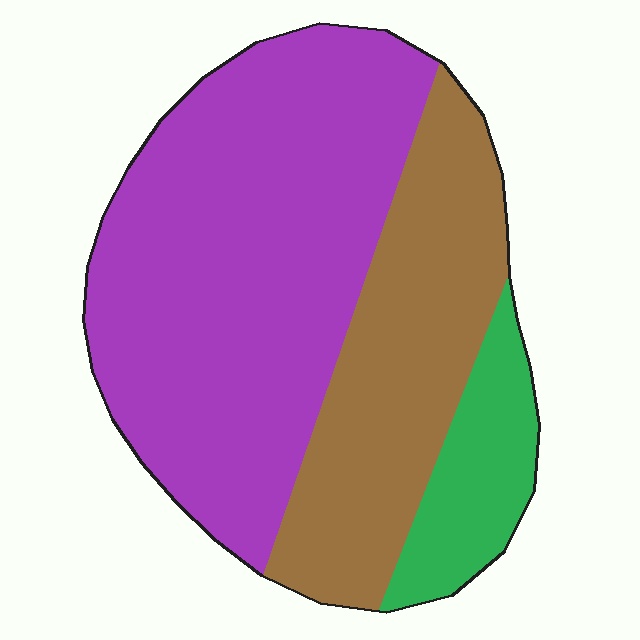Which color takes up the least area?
Green, at roughly 10%.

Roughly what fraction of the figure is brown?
Brown covers around 30% of the figure.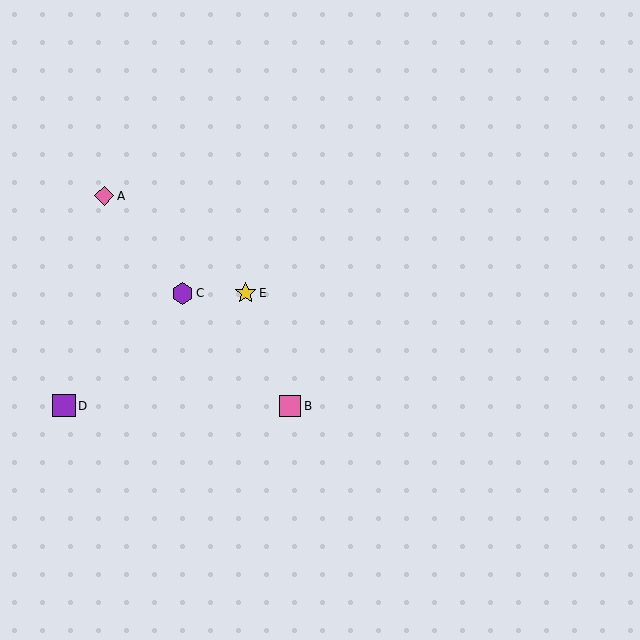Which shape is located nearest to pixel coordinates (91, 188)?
The pink diamond (labeled A) at (104, 196) is nearest to that location.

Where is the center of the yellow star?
The center of the yellow star is at (246, 293).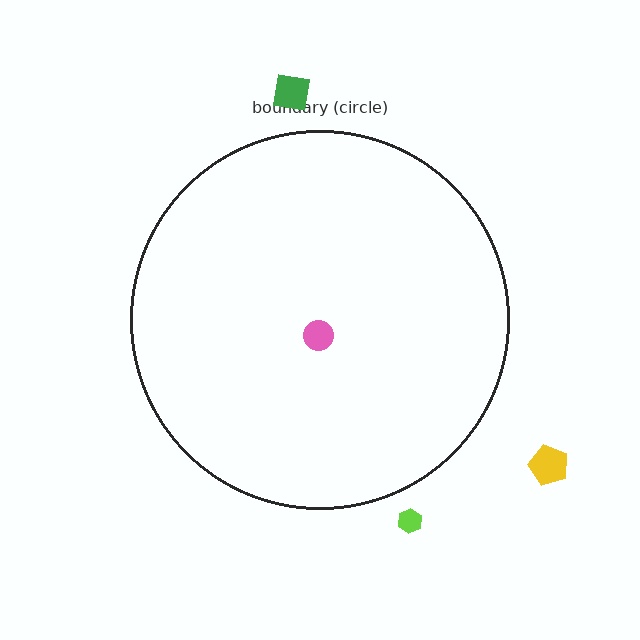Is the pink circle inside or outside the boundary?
Inside.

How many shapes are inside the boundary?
1 inside, 3 outside.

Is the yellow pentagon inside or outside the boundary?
Outside.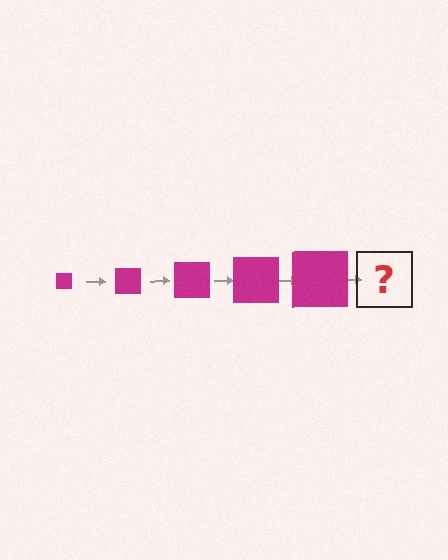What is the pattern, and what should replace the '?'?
The pattern is that the square gets progressively larger each step. The '?' should be a magenta square, larger than the previous one.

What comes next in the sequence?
The next element should be a magenta square, larger than the previous one.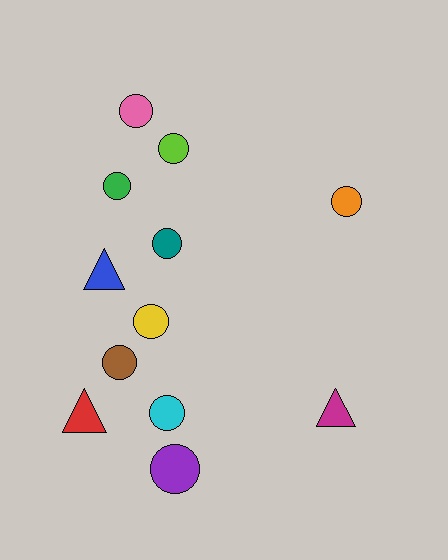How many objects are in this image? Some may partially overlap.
There are 12 objects.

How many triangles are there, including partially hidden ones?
There are 3 triangles.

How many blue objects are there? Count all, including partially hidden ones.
There is 1 blue object.